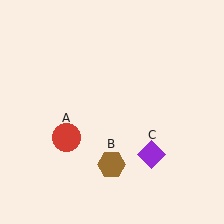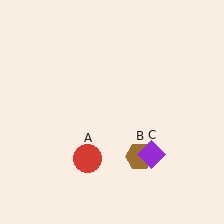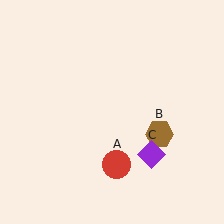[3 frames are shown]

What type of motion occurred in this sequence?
The red circle (object A), brown hexagon (object B) rotated counterclockwise around the center of the scene.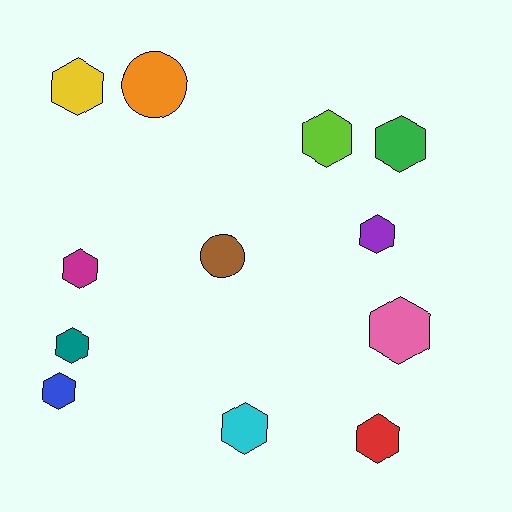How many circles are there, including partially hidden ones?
There are 2 circles.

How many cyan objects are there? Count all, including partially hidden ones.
There is 1 cyan object.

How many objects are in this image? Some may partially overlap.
There are 12 objects.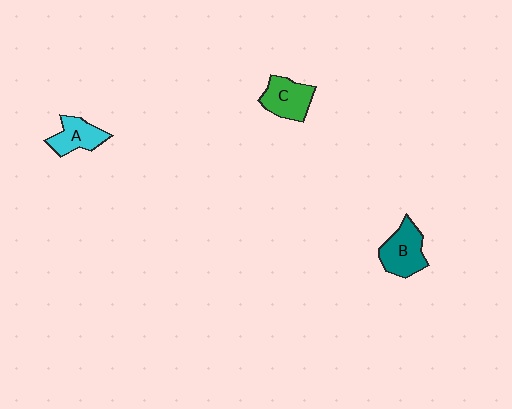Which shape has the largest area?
Shape B (teal).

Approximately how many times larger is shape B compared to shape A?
Approximately 1.2 times.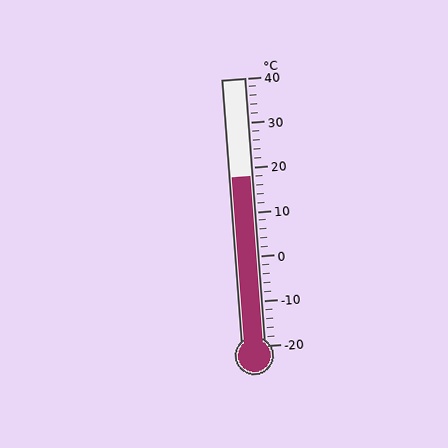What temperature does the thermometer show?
The thermometer shows approximately 18°C.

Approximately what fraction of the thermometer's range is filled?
The thermometer is filled to approximately 65% of its range.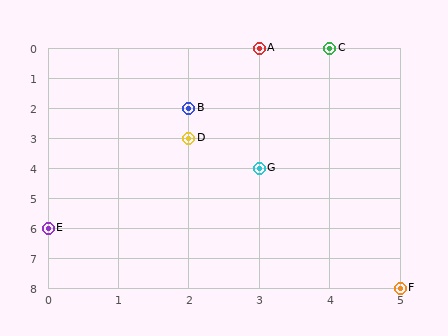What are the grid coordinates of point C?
Point C is at grid coordinates (4, 0).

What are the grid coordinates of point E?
Point E is at grid coordinates (0, 6).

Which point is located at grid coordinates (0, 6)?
Point E is at (0, 6).